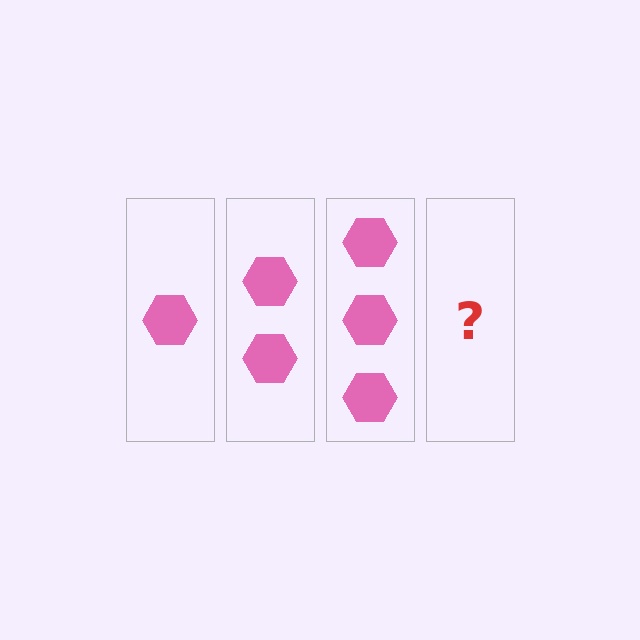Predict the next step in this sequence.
The next step is 4 hexagons.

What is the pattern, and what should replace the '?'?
The pattern is that each step adds one more hexagon. The '?' should be 4 hexagons.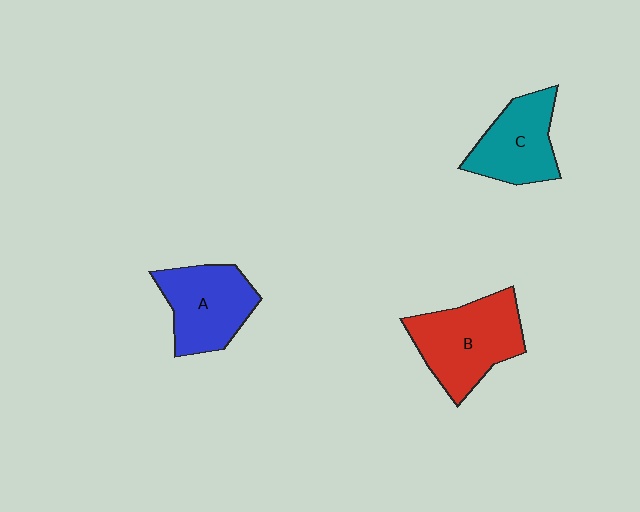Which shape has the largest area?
Shape B (red).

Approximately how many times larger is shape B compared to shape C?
Approximately 1.3 times.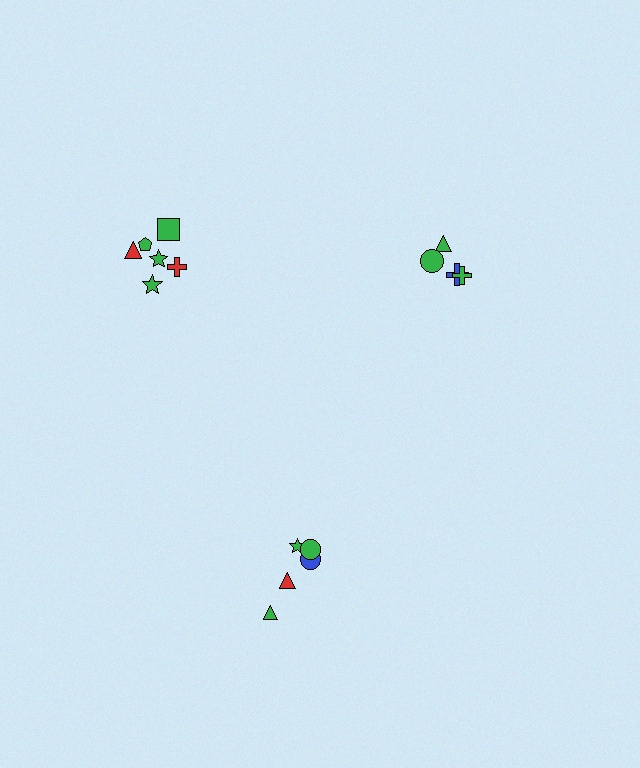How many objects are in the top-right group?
There are 4 objects.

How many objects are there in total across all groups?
There are 15 objects.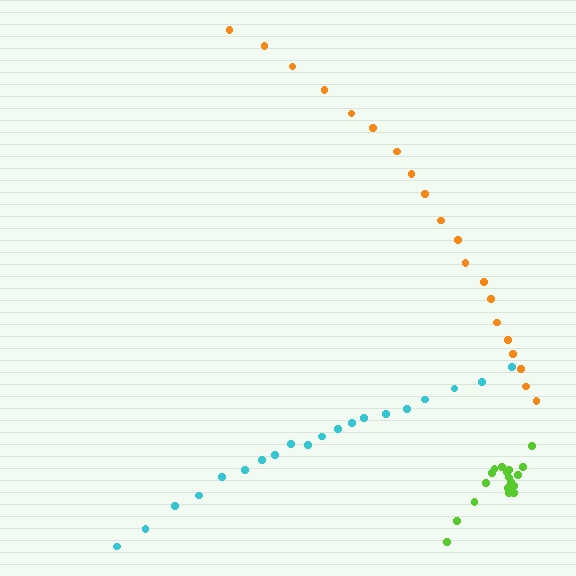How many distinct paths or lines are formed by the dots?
There are 3 distinct paths.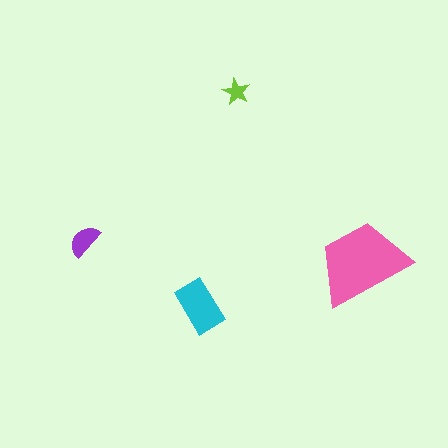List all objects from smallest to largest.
The lime star, the purple semicircle, the cyan rectangle, the pink trapezoid.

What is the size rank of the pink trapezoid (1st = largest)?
1st.